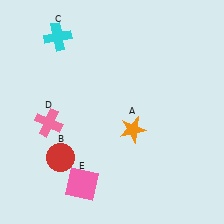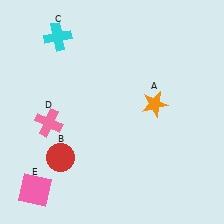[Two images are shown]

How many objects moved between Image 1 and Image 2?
2 objects moved between the two images.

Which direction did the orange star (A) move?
The orange star (A) moved up.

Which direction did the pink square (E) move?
The pink square (E) moved left.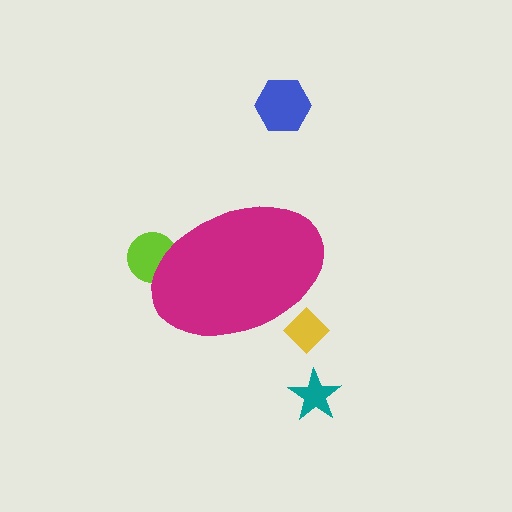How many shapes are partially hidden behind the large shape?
2 shapes are partially hidden.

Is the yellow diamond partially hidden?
Yes, the yellow diamond is partially hidden behind the magenta ellipse.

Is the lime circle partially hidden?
Yes, the lime circle is partially hidden behind the magenta ellipse.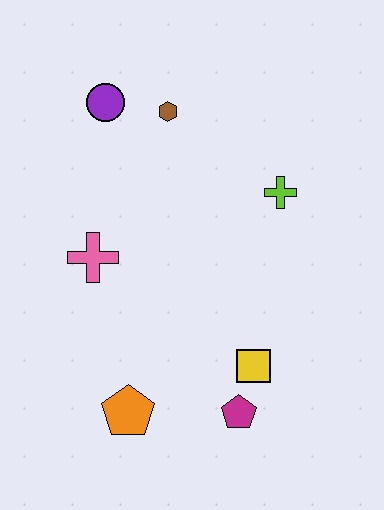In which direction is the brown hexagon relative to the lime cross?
The brown hexagon is to the left of the lime cross.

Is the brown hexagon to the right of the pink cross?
Yes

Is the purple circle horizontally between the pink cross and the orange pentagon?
Yes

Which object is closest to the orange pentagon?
The magenta pentagon is closest to the orange pentagon.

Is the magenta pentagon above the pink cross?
No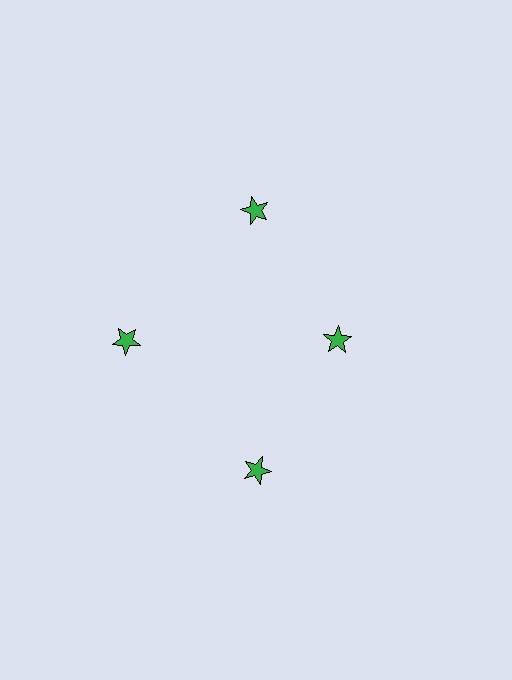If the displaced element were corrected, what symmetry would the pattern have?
It would have 4-fold rotational symmetry — the pattern would map onto itself every 90 degrees.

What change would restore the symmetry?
The symmetry would be restored by moving it outward, back onto the ring so that all 4 stars sit at equal angles and equal distance from the center.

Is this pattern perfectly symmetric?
No. The 4 green stars are arranged in a ring, but one element near the 3 o'clock position is pulled inward toward the center, breaking the 4-fold rotational symmetry.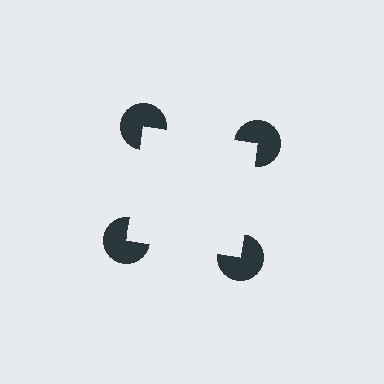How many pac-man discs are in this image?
There are 4 — one at each vertex of the illusory square.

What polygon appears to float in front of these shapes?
An illusory square — its edges are inferred from the aligned wedge cuts in the pac-man discs, not physically drawn.